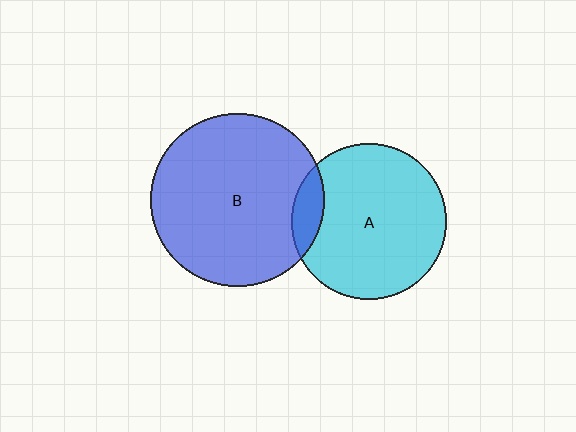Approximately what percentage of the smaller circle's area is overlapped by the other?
Approximately 10%.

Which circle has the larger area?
Circle B (blue).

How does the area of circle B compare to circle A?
Approximately 1.2 times.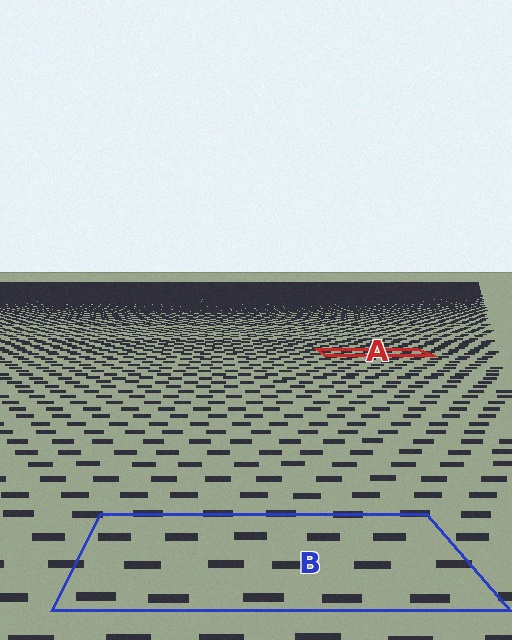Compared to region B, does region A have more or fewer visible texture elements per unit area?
Region A has more texture elements per unit area — they are packed more densely because it is farther away.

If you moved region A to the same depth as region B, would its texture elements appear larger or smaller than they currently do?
They would appear larger. At a closer depth, the same texture elements are projected at a bigger on-screen size.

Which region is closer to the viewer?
Region B is closer. The texture elements there are larger and more spread out.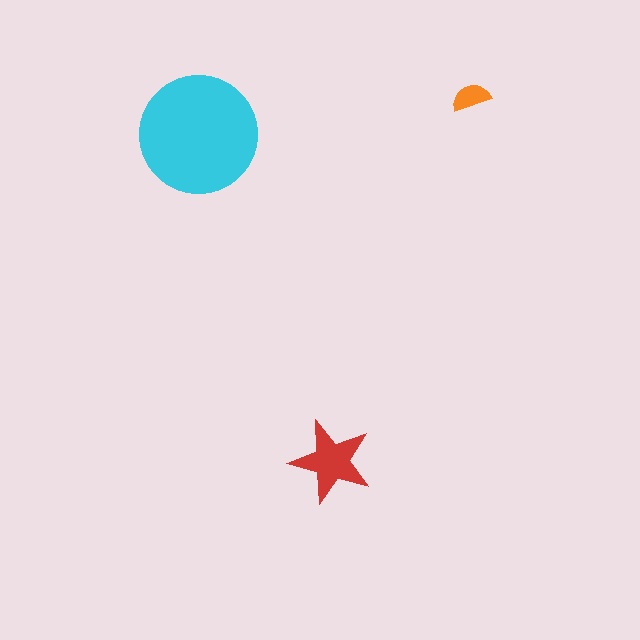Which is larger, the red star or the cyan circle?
The cyan circle.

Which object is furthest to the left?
The cyan circle is leftmost.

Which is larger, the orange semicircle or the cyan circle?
The cyan circle.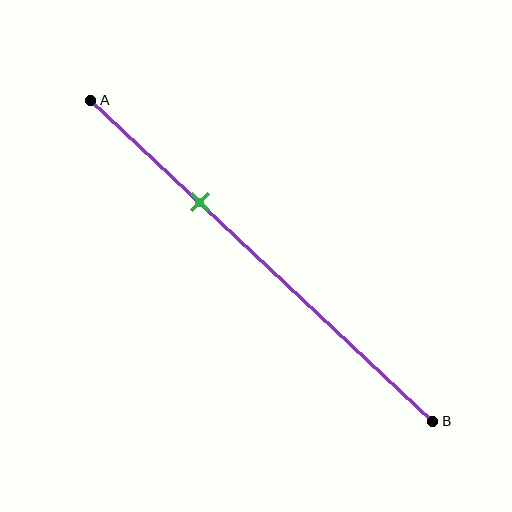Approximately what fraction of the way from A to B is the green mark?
The green mark is approximately 30% of the way from A to B.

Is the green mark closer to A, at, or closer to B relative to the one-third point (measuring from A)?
The green mark is approximately at the one-third point of segment AB.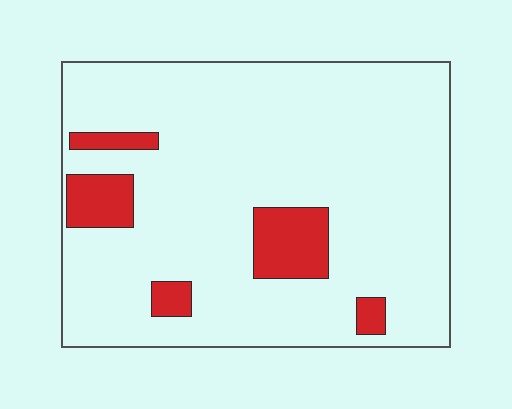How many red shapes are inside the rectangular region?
5.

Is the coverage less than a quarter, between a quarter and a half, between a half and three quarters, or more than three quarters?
Less than a quarter.